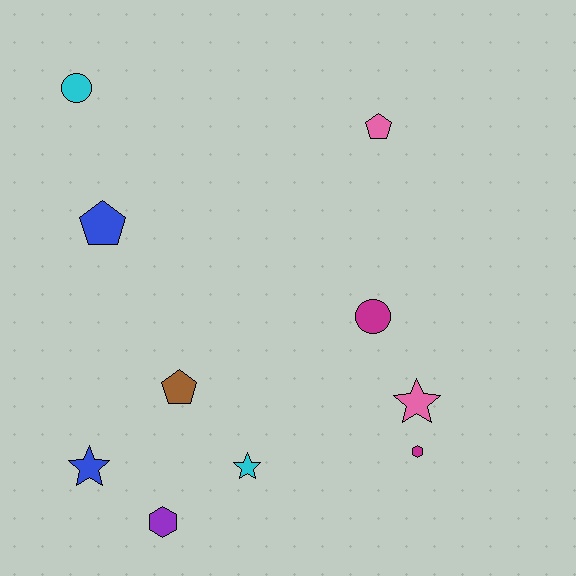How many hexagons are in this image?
There are 2 hexagons.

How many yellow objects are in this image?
There are no yellow objects.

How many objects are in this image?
There are 10 objects.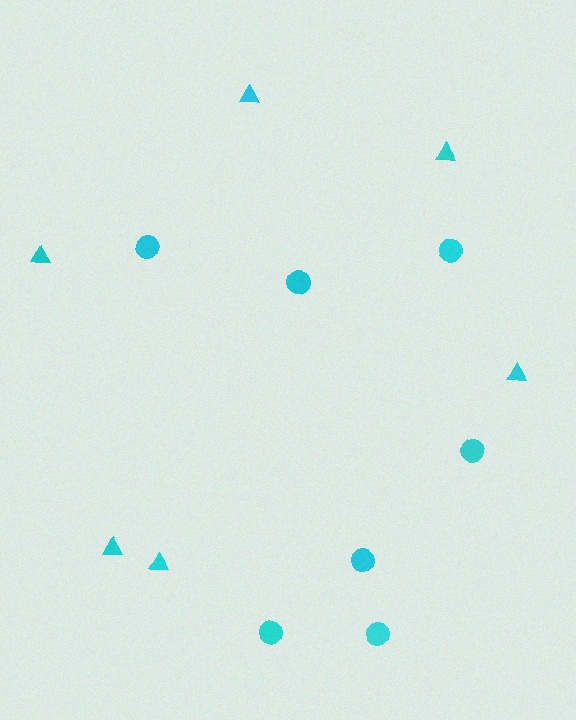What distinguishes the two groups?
There are 2 groups: one group of triangles (6) and one group of circles (7).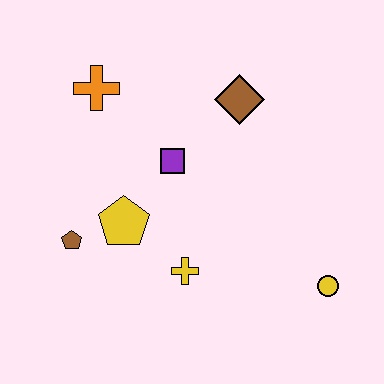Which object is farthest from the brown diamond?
The brown pentagon is farthest from the brown diamond.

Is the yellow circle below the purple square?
Yes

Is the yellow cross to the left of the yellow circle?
Yes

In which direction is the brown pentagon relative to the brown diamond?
The brown pentagon is to the left of the brown diamond.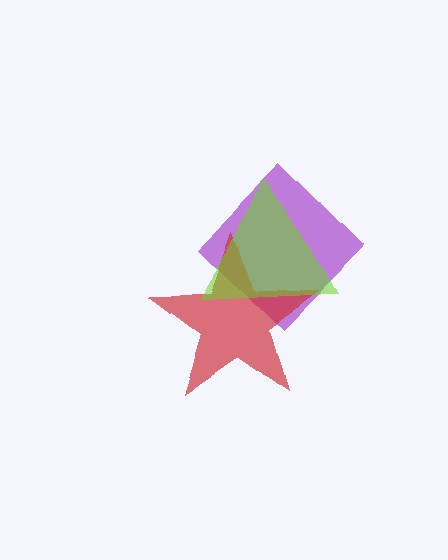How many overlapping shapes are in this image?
There are 3 overlapping shapes in the image.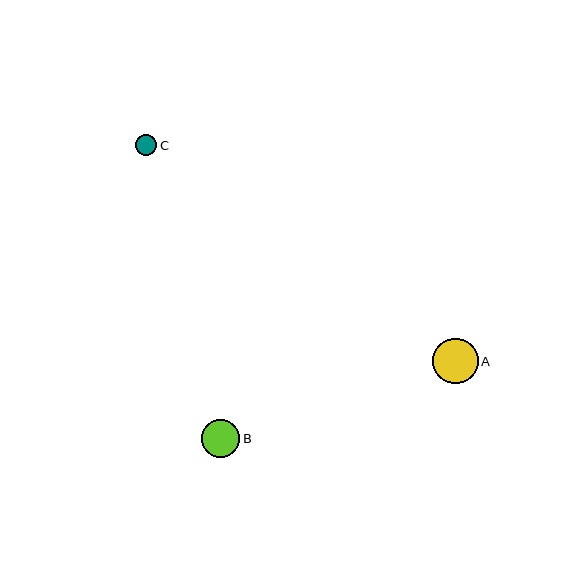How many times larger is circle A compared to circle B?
Circle A is approximately 1.2 times the size of circle B.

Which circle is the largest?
Circle A is the largest with a size of approximately 45 pixels.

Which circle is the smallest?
Circle C is the smallest with a size of approximately 21 pixels.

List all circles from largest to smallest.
From largest to smallest: A, B, C.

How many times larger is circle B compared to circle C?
Circle B is approximately 1.8 times the size of circle C.